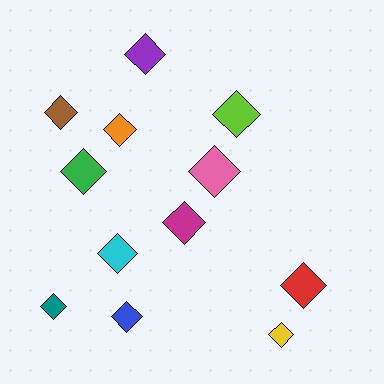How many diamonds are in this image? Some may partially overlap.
There are 12 diamonds.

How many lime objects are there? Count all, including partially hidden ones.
There is 1 lime object.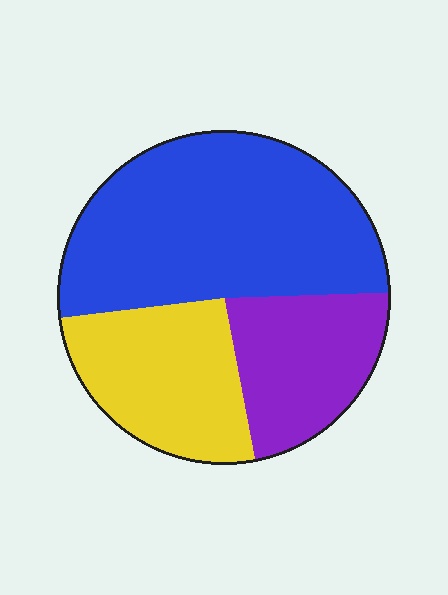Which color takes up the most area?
Blue, at roughly 50%.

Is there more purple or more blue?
Blue.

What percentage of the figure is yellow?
Yellow covers around 25% of the figure.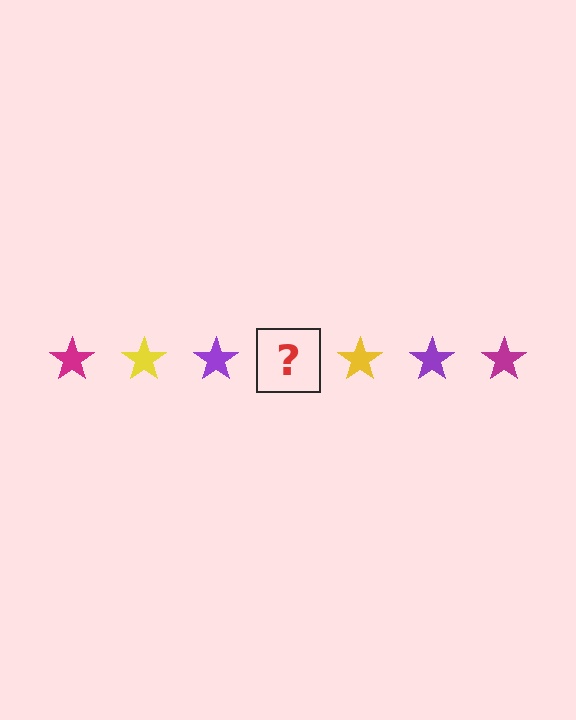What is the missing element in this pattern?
The missing element is a magenta star.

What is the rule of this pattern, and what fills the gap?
The rule is that the pattern cycles through magenta, yellow, purple stars. The gap should be filled with a magenta star.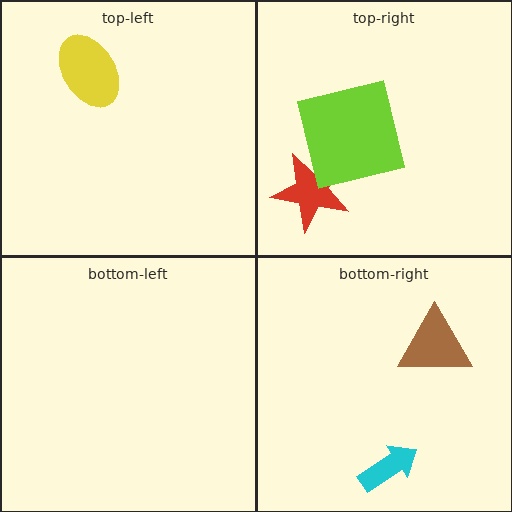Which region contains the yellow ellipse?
The top-left region.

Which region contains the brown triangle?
The bottom-right region.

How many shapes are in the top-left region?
1.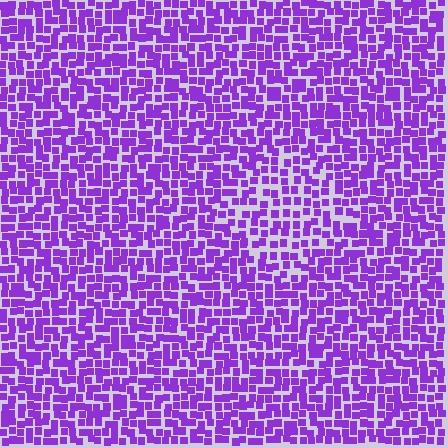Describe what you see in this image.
The image contains small purple elements arranged at two different densities. A diamond-shaped region is visible where the elements are less densely packed than the surrounding area.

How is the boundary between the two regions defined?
The boundary is defined by a change in element density (approximately 1.5x ratio). All elements are the same color, size, and shape.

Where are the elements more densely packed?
The elements are more densely packed outside the diamond boundary.